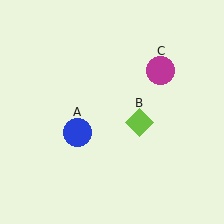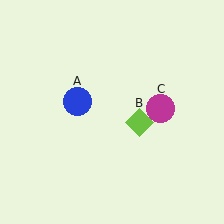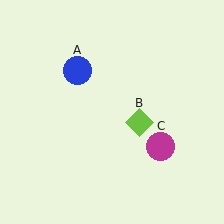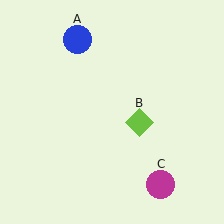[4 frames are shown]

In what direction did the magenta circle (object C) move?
The magenta circle (object C) moved down.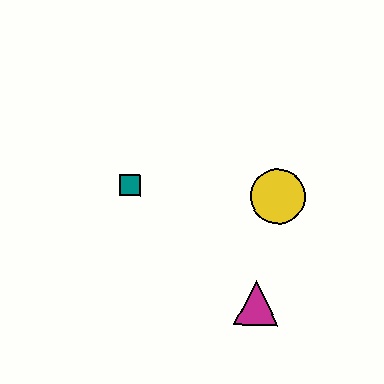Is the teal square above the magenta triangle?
Yes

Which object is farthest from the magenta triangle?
The teal square is farthest from the magenta triangle.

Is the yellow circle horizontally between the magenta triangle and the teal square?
No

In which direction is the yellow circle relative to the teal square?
The yellow circle is to the right of the teal square.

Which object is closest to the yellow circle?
The magenta triangle is closest to the yellow circle.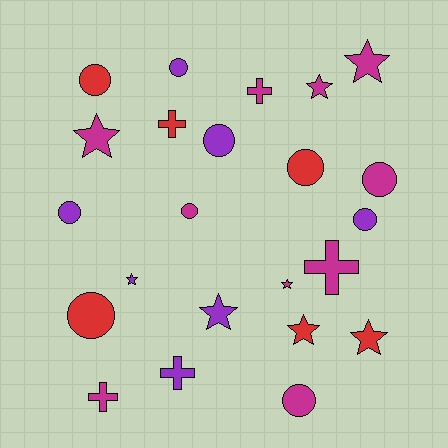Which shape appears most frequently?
Circle, with 10 objects.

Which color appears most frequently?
Magenta, with 10 objects.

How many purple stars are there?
There are 2 purple stars.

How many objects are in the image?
There are 23 objects.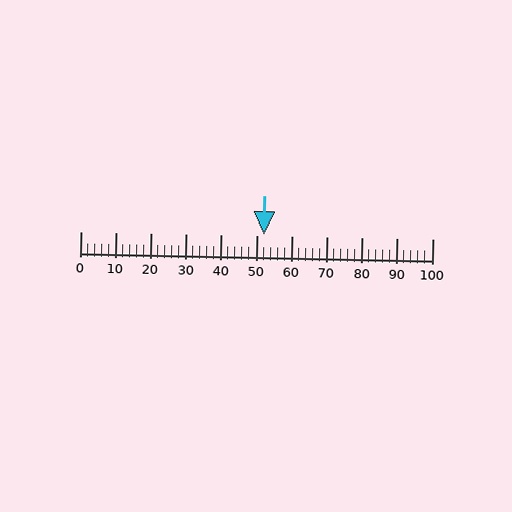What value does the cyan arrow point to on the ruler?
The cyan arrow points to approximately 52.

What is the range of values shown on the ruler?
The ruler shows values from 0 to 100.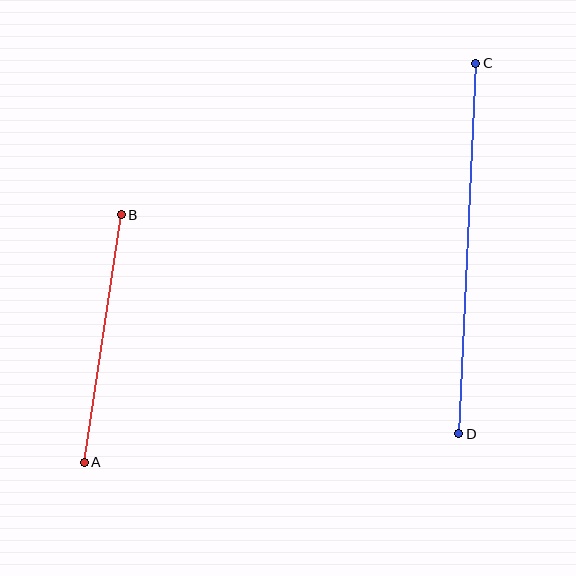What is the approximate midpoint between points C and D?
The midpoint is at approximately (467, 248) pixels.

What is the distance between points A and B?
The distance is approximately 250 pixels.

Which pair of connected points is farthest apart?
Points C and D are farthest apart.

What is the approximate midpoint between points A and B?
The midpoint is at approximately (103, 339) pixels.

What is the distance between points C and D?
The distance is approximately 371 pixels.